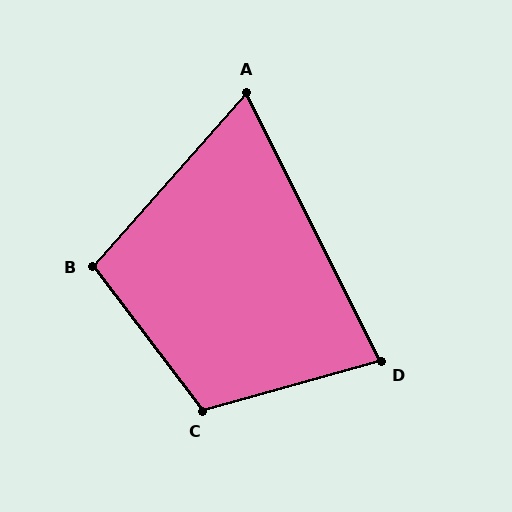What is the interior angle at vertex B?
Approximately 101 degrees (obtuse).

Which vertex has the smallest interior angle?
A, at approximately 68 degrees.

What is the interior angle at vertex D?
Approximately 79 degrees (acute).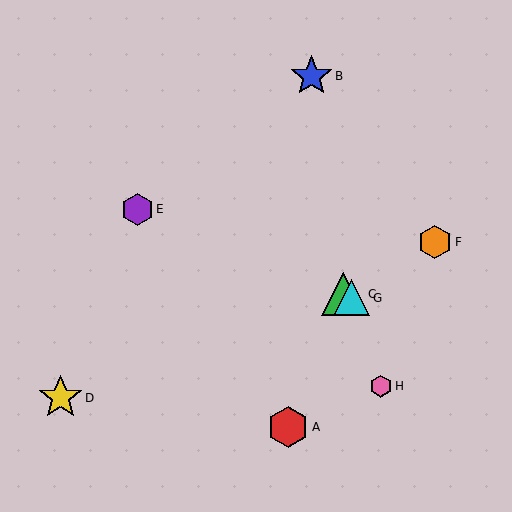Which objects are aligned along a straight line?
Objects C, E, G are aligned along a straight line.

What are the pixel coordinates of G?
Object G is at (352, 298).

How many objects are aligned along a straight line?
3 objects (C, E, G) are aligned along a straight line.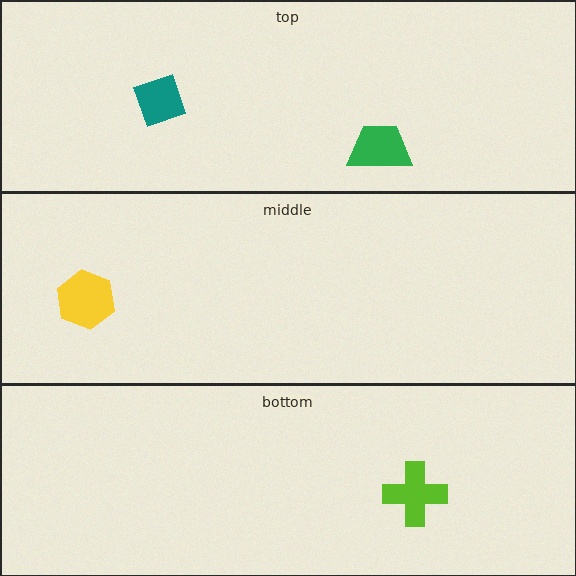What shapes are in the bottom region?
The lime cross.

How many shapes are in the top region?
2.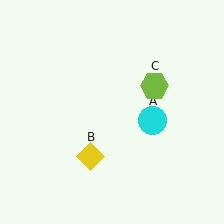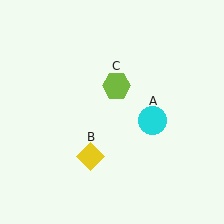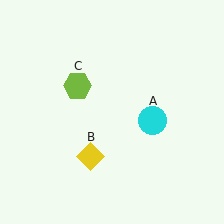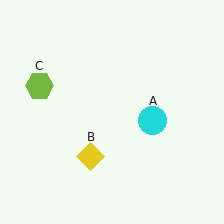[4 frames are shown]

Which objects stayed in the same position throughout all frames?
Cyan circle (object A) and yellow diamond (object B) remained stationary.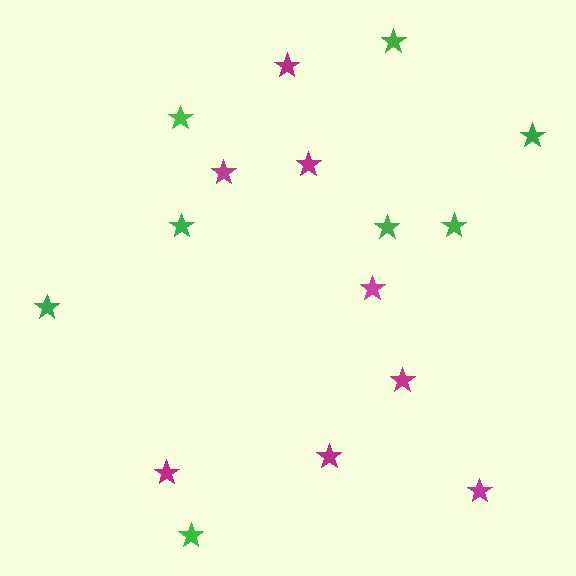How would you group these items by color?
There are 2 groups: one group of green stars (8) and one group of magenta stars (8).